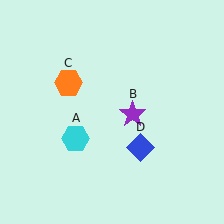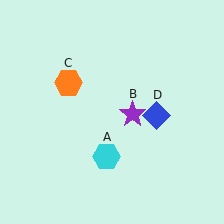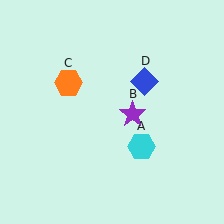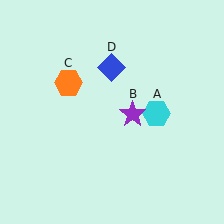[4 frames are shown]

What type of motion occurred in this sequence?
The cyan hexagon (object A), blue diamond (object D) rotated counterclockwise around the center of the scene.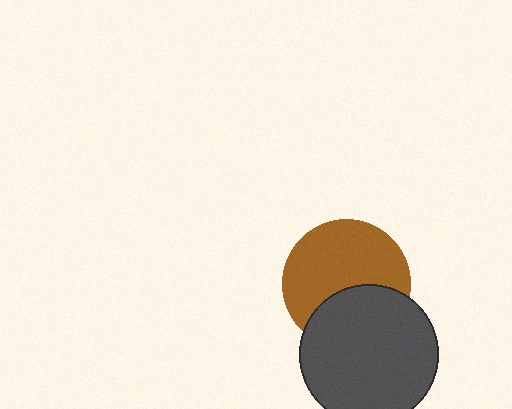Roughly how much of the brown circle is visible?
About half of it is visible (roughly 63%).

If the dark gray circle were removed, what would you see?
You would see the complete brown circle.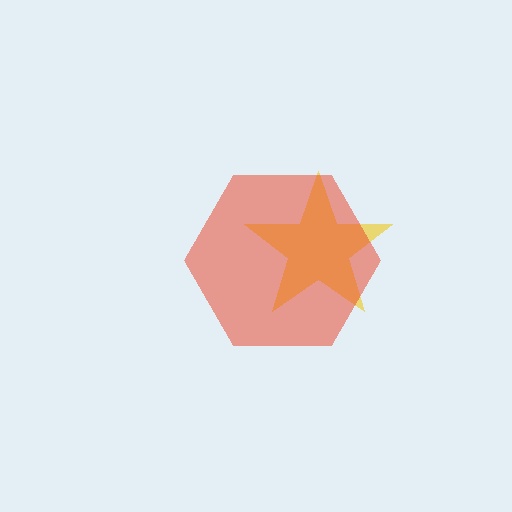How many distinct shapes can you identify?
There are 2 distinct shapes: a yellow star, a red hexagon.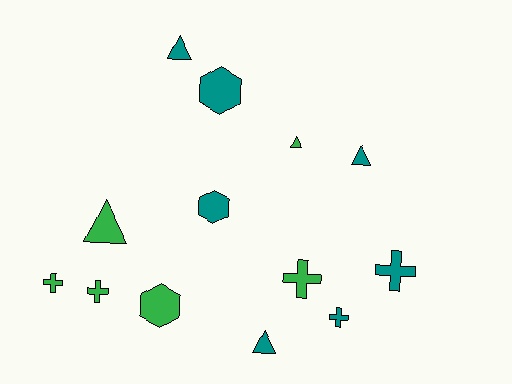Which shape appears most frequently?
Cross, with 5 objects.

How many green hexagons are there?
There is 1 green hexagon.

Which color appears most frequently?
Teal, with 7 objects.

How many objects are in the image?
There are 13 objects.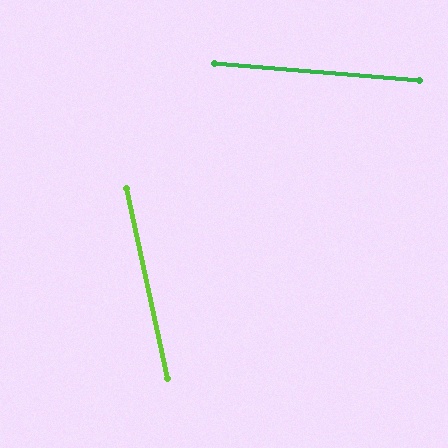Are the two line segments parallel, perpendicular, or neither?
Neither parallel nor perpendicular — they differ by about 73°.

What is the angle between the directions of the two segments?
Approximately 73 degrees.